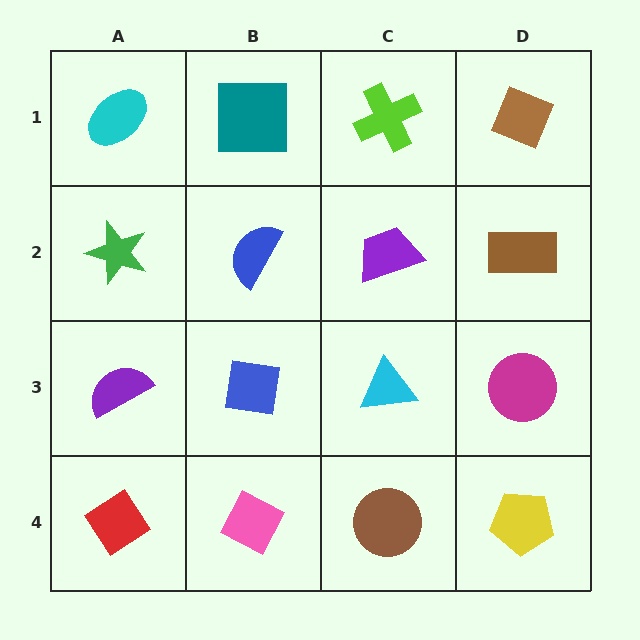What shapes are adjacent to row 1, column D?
A brown rectangle (row 2, column D), a lime cross (row 1, column C).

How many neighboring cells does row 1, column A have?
2.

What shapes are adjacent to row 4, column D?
A magenta circle (row 3, column D), a brown circle (row 4, column C).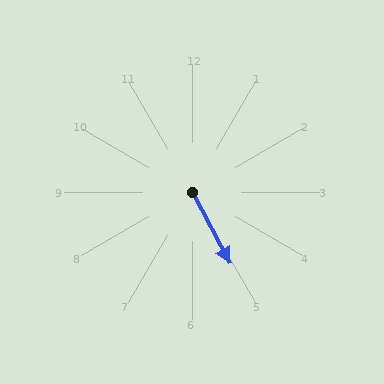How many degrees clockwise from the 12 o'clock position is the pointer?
Approximately 152 degrees.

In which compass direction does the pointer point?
Southeast.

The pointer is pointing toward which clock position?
Roughly 5 o'clock.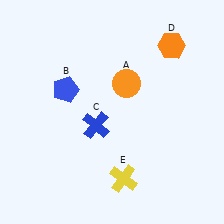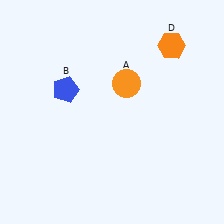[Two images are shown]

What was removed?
The blue cross (C), the yellow cross (E) were removed in Image 2.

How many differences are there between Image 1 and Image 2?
There are 2 differences between the two images.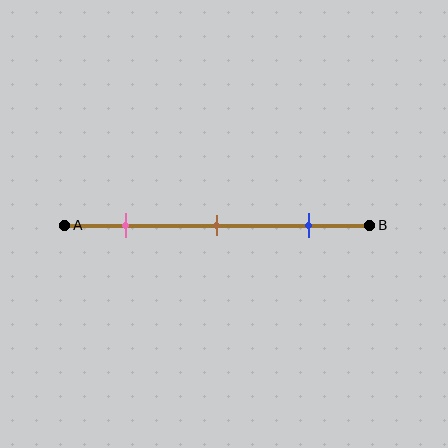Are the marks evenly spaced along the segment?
Yes, the marks are approximately evenly spaced.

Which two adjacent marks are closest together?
The pink and brown marks are the closest adjacent pair.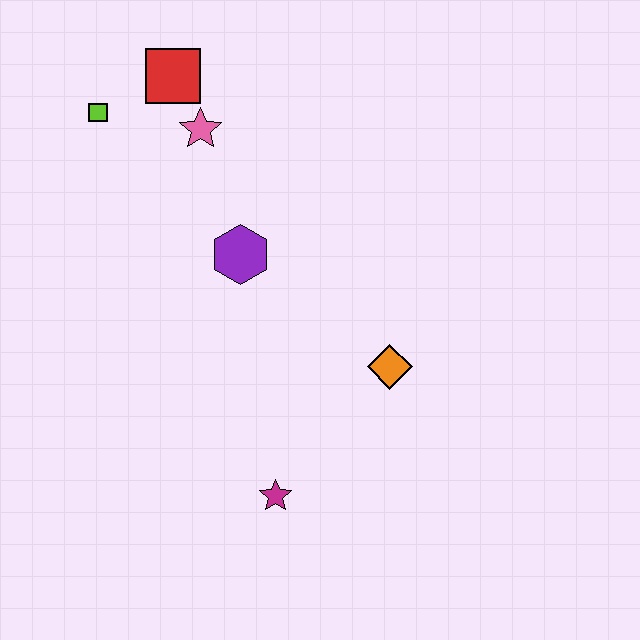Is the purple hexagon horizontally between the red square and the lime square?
No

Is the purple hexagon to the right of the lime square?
Yes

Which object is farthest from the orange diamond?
The lime square is farthest from the orange diamond.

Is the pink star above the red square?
No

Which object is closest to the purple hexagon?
The pink star is closest to the purple hexagon.